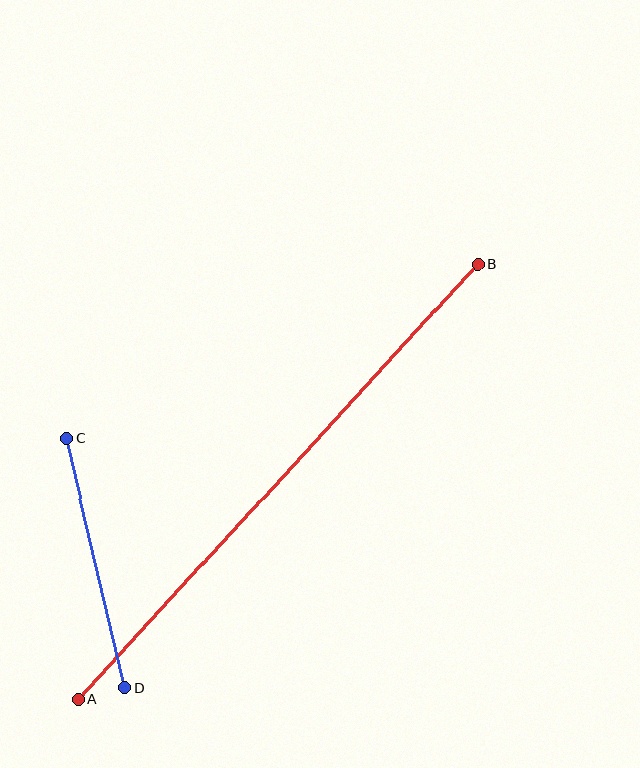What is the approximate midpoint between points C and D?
The midpoint is at approximately (95, 563) pixels.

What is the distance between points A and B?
The distance is approximately 591 pixels.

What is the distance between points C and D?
The distance is approximately 257 pixels.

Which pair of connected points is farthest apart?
Points A and B are farthest apart.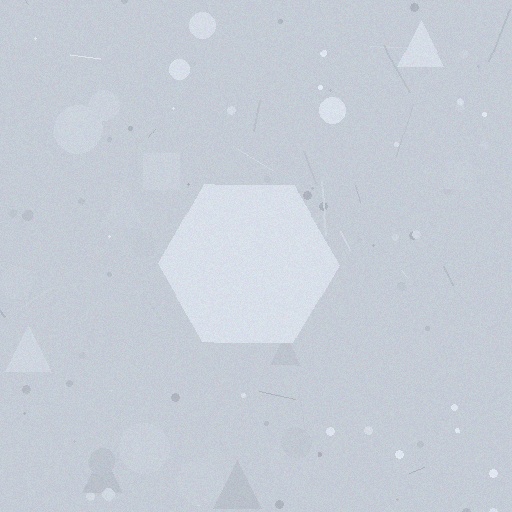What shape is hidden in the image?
A hexagon is hidden in the image.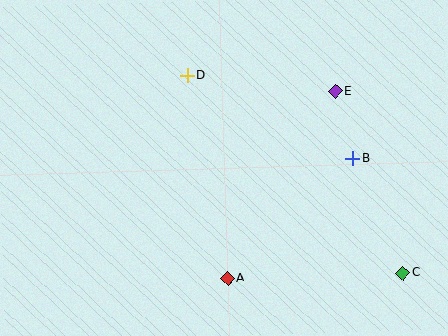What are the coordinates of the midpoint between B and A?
The midpoint between B and A is at (290, 218).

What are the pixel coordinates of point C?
Point C is at (403, 273).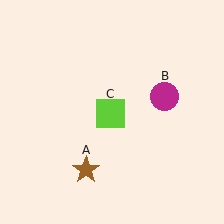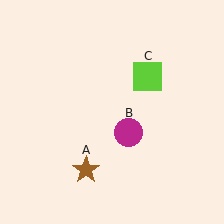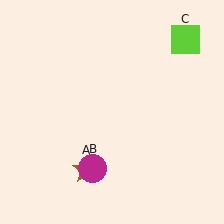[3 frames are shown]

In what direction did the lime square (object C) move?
The lime square (object C) moved up and to the right.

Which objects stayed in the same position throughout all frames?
Brown star (object A) remained stationary.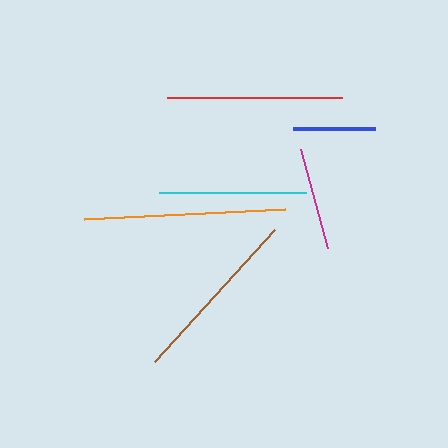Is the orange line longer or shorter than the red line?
The orange line is longer than the red line.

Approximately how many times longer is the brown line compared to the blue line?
The brown line is approximately 2.2 times the length of the blue line.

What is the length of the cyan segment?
The cyan segment is approximately 147 pixels long.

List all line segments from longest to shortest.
From longest to shortest: orange, brown, red, cyan, magenta, blue.